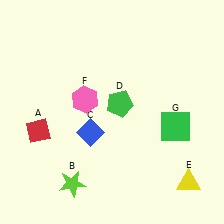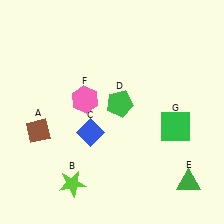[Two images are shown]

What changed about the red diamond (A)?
In Image 1, A is red. In Image 2, it changed to brown.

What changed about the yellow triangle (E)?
In Image 1, E is yellow. In Image 2, it changed to green.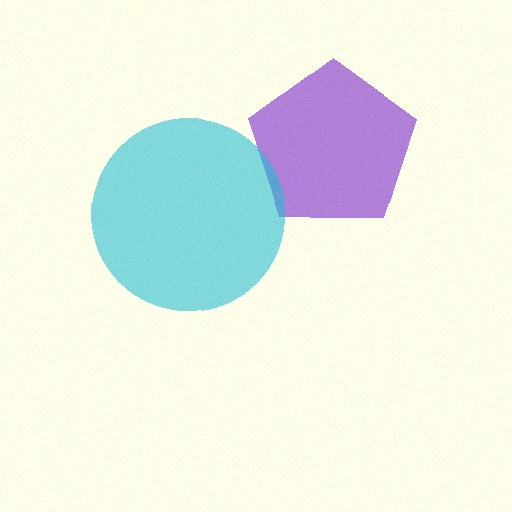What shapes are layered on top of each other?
The layered shapes are: a purple pentagon, a cyan circle.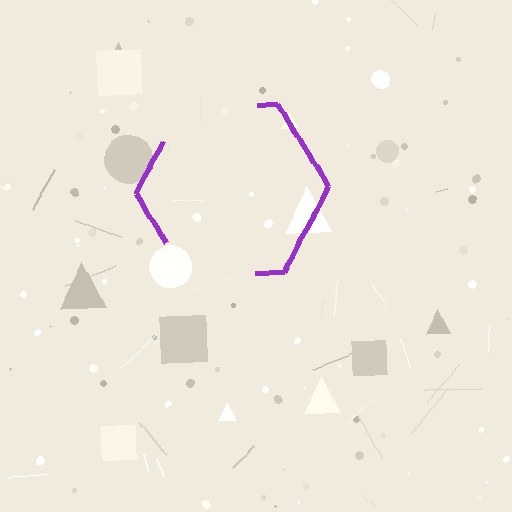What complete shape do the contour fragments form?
The contour fragments form a hexagon.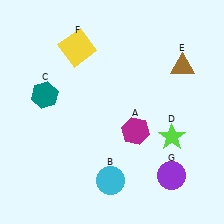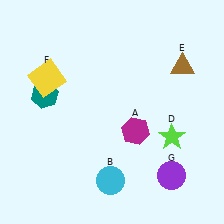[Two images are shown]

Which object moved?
The yellow square (F) moved left.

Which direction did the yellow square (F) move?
The yellow square (F) moved left.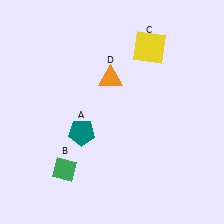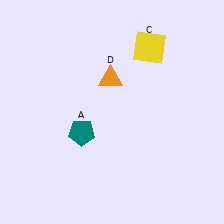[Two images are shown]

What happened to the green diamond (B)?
The green diamond (B) was removed in Image 2. It was in the bottom-left area of Image 1.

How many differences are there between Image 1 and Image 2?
There is 1 difference between the two images.